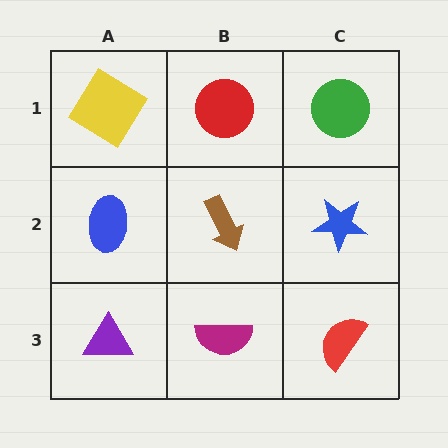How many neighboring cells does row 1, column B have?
3.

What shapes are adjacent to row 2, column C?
A green circle (row 1, column C), a red semicircle (row 3, column C), a brown arrow (row 2, column B).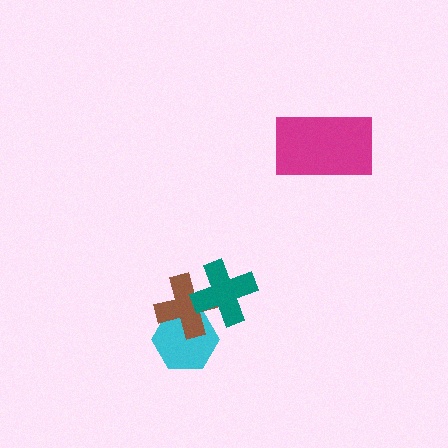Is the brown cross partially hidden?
Yes, it is partially covered by another shape.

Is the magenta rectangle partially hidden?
No, no other shape covers it.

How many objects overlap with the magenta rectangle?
0 objects overlap with the magenta rectangle.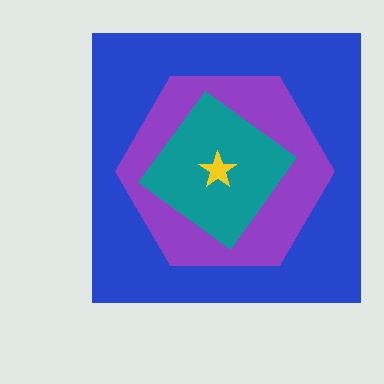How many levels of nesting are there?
4.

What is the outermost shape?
The blue square.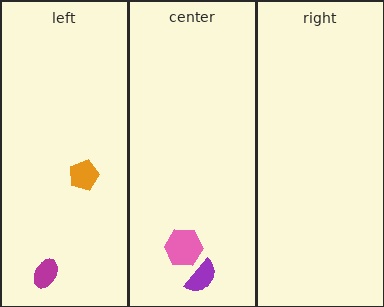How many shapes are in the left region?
2.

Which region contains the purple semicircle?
The center region.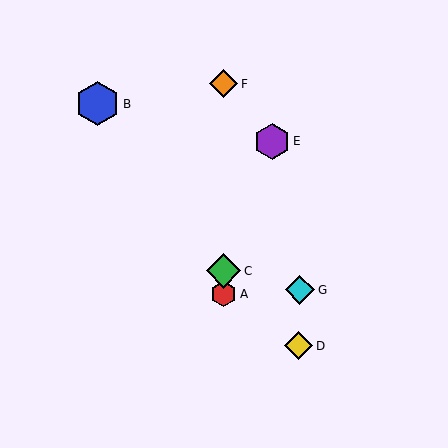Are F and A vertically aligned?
Yes, both are at x≈223.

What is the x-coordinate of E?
Object E is at x≈272.